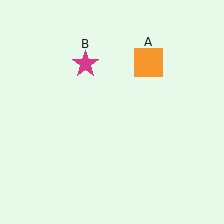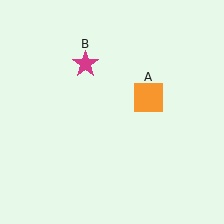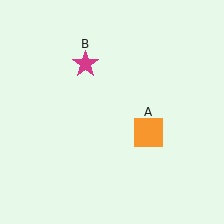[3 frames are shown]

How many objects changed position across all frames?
1 object changed position: orange square (object A).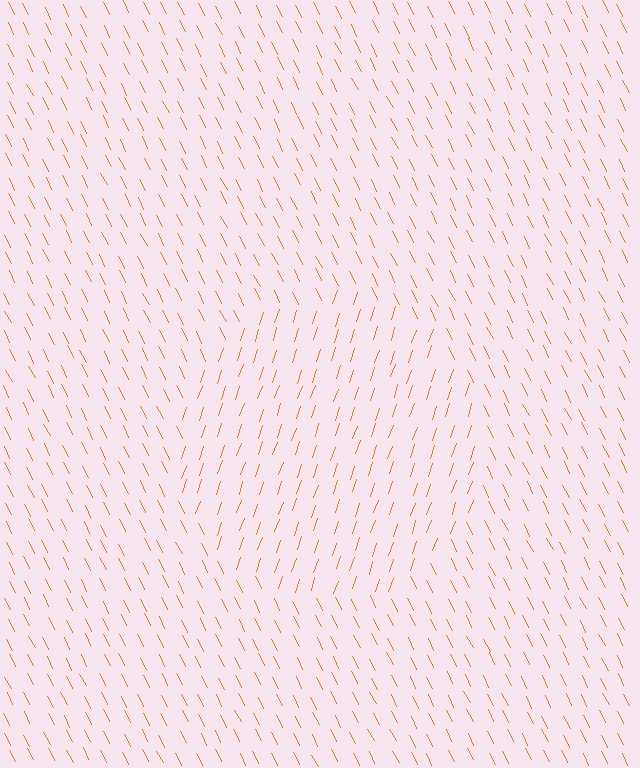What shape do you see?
I see a circle.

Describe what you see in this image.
The image is filled with small orange line segments. A circle region in the image has lines oriented differently from the surrounding lines, creating a visible texture boundary.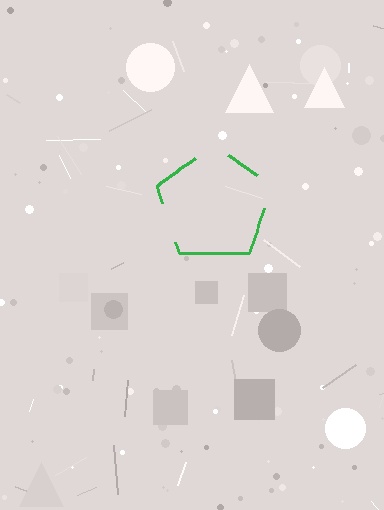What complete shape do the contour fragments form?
The contour fragments form a pentagon.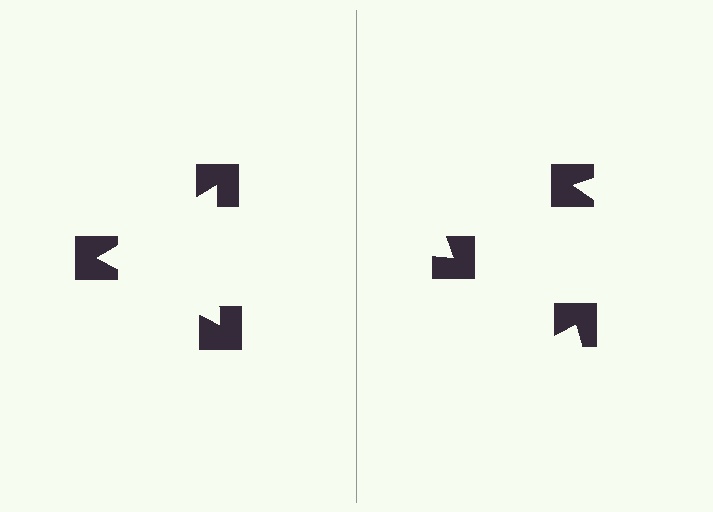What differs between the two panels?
The notched squares are positioned identically on both sides; only the wedge orientations differ. On the left they align to a triangle; on the right they are misaligned.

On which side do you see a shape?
An illusory triangle appears on the left side. On the right side the wedge cuts are rotated, so no coherent shape forms.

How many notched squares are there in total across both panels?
6 — 3 on each side.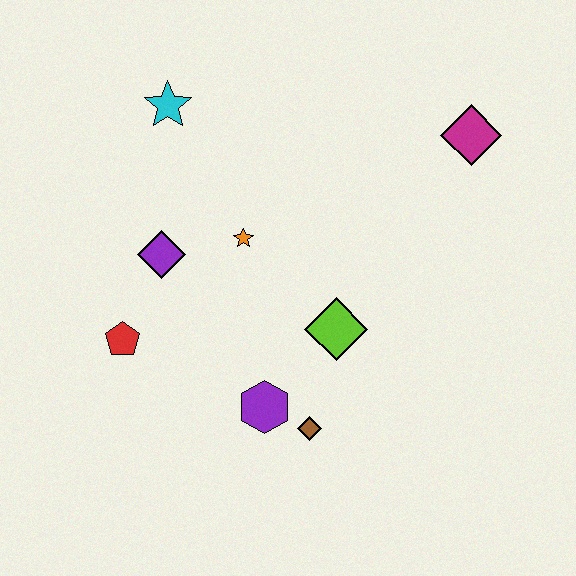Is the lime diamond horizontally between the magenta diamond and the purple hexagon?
Yes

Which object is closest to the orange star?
The purple diamond is closest to the orange star.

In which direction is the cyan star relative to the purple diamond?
The cyan star is above the purple diamond.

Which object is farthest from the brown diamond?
The cyan star is farthest from the brown diamond.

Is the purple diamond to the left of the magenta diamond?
Yes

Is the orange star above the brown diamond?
Yes